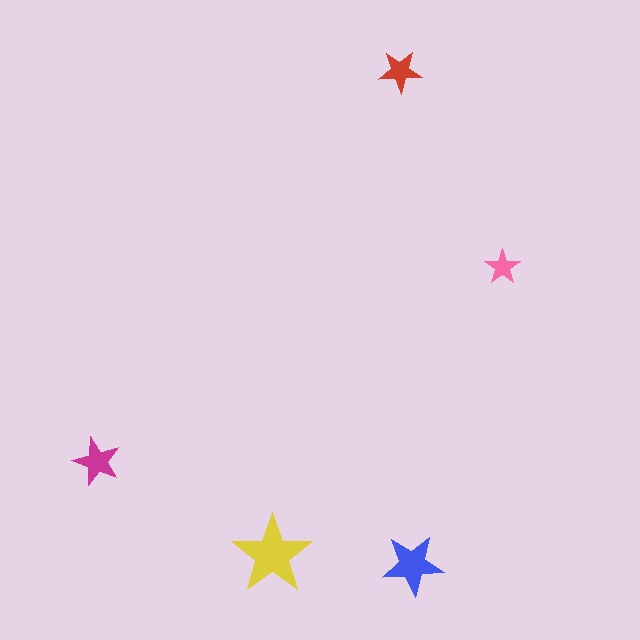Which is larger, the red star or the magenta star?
The magenta one.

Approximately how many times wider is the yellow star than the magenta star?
About 1.5 times wider.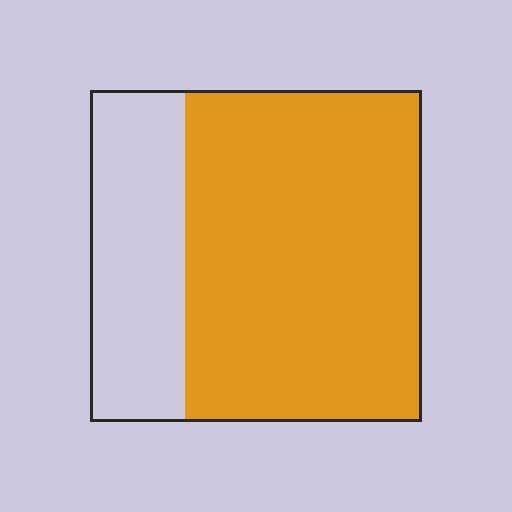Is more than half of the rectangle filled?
Yes.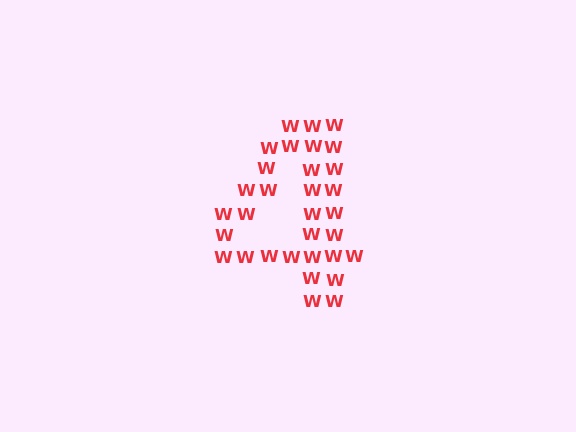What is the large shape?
The large shape is the digit 4.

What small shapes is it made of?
It is made of small letter W's.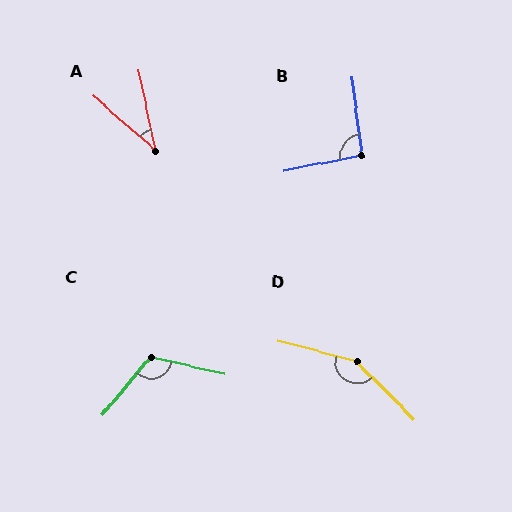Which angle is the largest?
D, at approximately 149 degrees.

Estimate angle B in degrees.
Approximately 94 degrees.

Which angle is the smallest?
A, at approximately 37 degrees.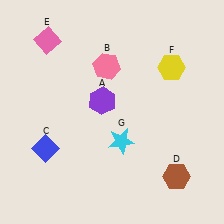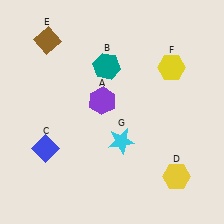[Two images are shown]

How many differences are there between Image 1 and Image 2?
There are 3 differences between the two images.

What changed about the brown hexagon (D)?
In Image 1, D is brown. In Image 2, it changed to yellow.